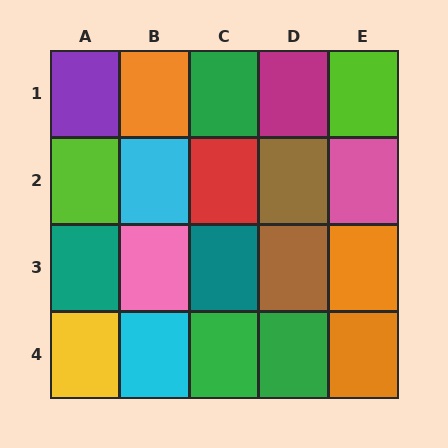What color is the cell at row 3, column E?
Orange.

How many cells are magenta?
1 cell is magenta.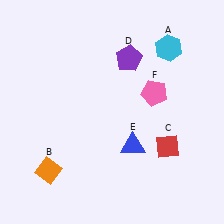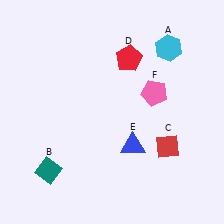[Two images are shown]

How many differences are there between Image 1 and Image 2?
There are 2 differences between the two images.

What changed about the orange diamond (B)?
In Image 1, B is orange. In Image 2, it changed to teal.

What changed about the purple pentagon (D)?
In Image 1, D is purple. In Image 2, it changed to red.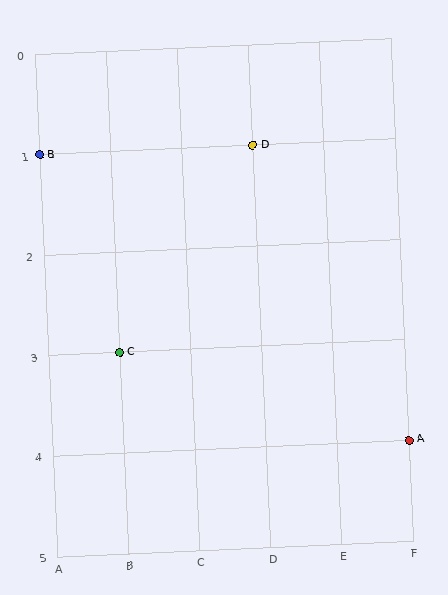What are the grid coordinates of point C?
Point C is at grid coordinates (B, 3).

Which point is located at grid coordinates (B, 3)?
Point C is at (B, 3).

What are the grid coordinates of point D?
Point D is at grid coordinates (D, 1).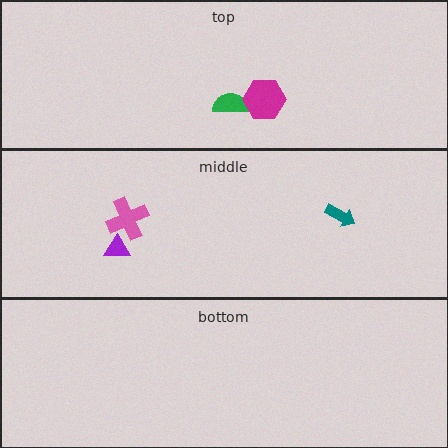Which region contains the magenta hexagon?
The top region.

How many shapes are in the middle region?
3.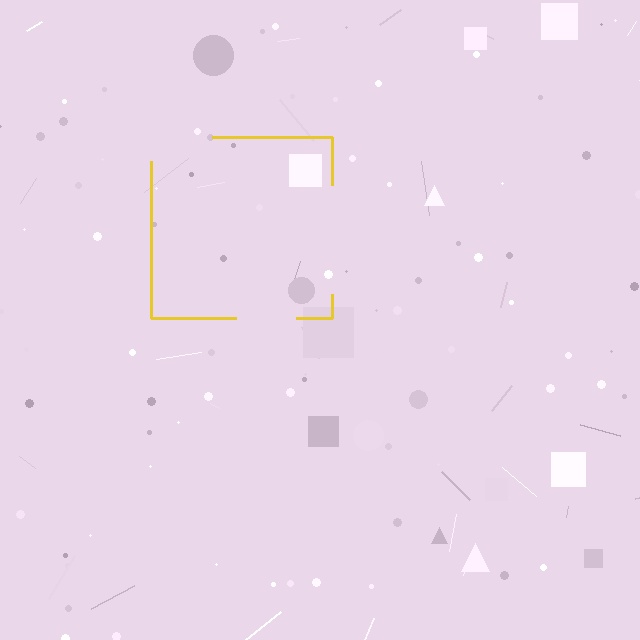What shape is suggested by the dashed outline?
The dashed outline suggests a square.